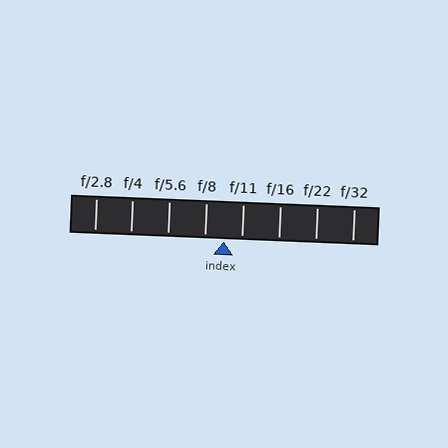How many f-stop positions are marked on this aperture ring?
There are 8 f-stop positions marked.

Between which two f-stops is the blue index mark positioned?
The index mark is between f/8 and f/11.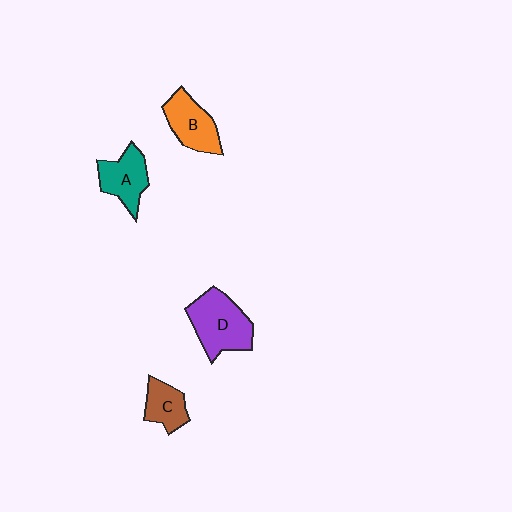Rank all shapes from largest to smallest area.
From largest to smallest: D (purple), B (orange), A (teal), C (brown).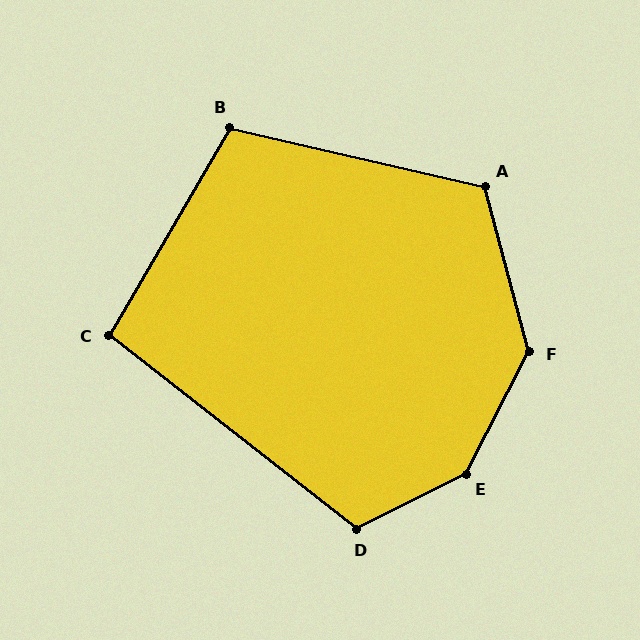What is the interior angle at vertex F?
Approximately 137 degrees (obtuse).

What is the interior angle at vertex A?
Approximately 118 degrees (obtuse).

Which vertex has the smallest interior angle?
C, at approximately 98 degrees.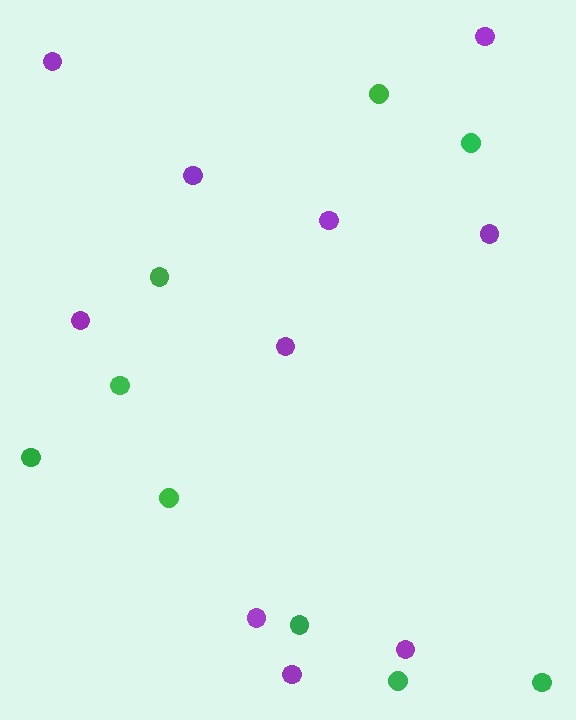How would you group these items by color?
There are 2 groups: one group of purple circles (10) and one group of green circles (9).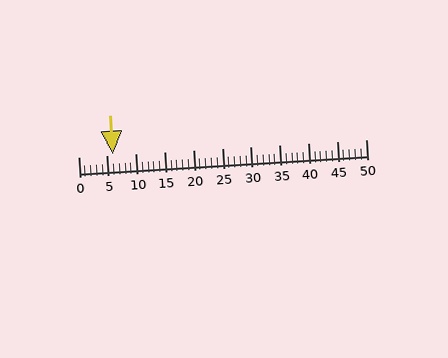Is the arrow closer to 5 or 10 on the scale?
The arrow is closer to 5.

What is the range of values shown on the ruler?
The ruler shows values from 0 to 50.